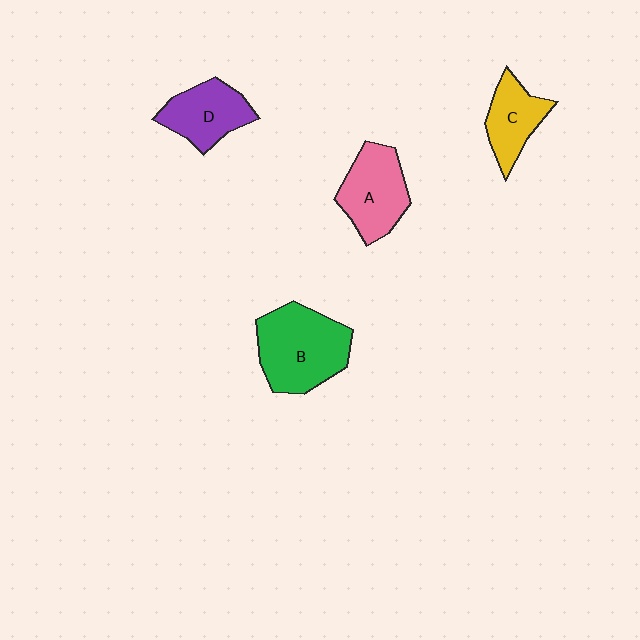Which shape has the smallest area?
Shape C (yellow).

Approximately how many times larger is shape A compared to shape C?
Approximately 1.3 times.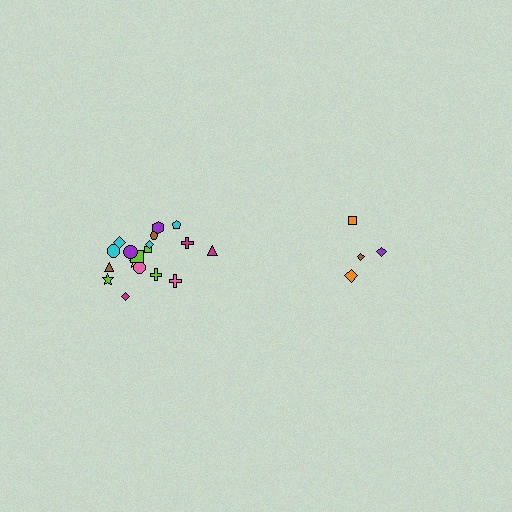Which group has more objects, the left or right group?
The left group.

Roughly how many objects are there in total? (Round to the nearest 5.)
Roughly 20 objects in total.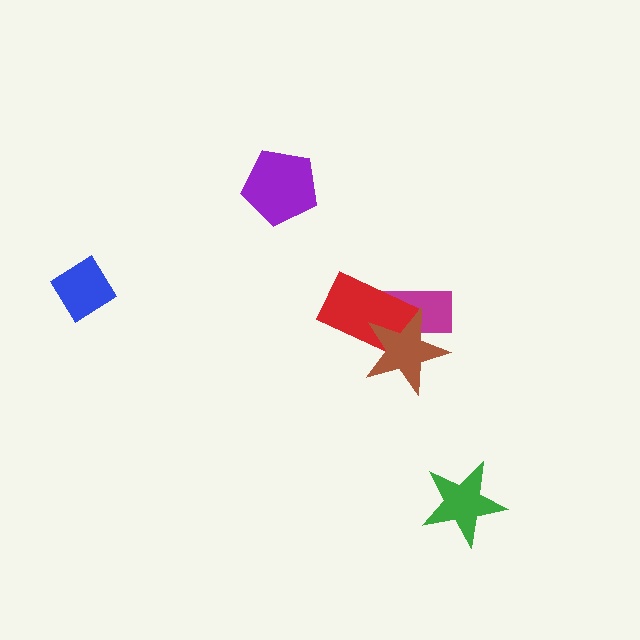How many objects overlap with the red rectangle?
2 objects overlap with the red rectangle.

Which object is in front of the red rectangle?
The brown star is in front of the red rectangle.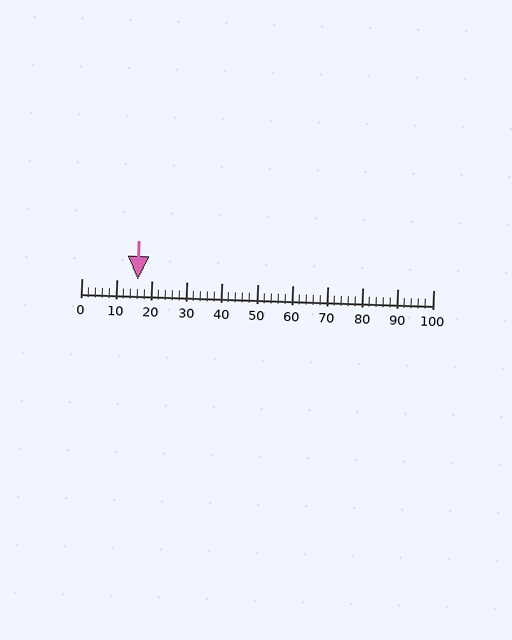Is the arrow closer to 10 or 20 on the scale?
The arrow is closer to 20.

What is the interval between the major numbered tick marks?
The major tick marks are spaced 10 units apart.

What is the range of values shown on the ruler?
The ruler shows values from 0 to 100.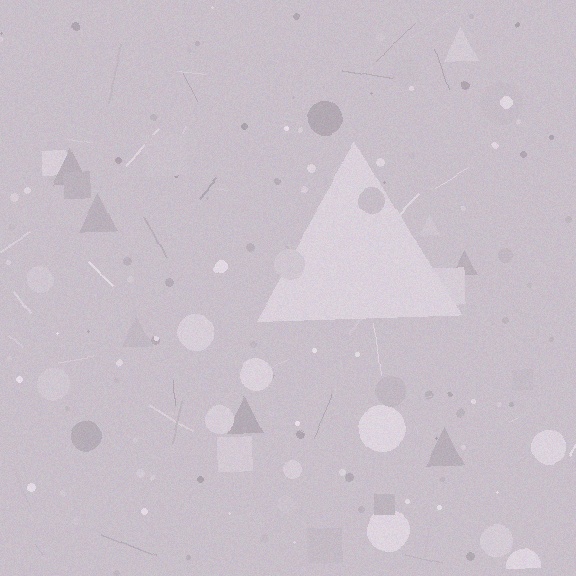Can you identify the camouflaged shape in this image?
The camouflaged shape is a triangle.